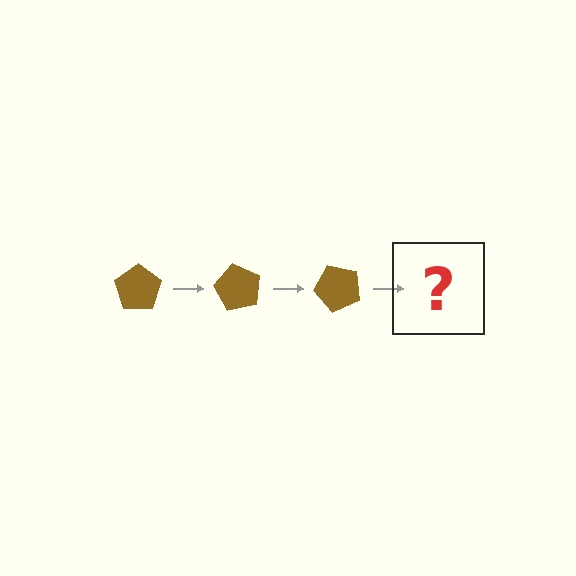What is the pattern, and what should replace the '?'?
The pattern is that the pentagon rotates 60 degrees each step. The '?' should be a brown pentagon rotated 180 degrees.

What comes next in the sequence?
The next element should be a brown pentagon rotated 180 degrees.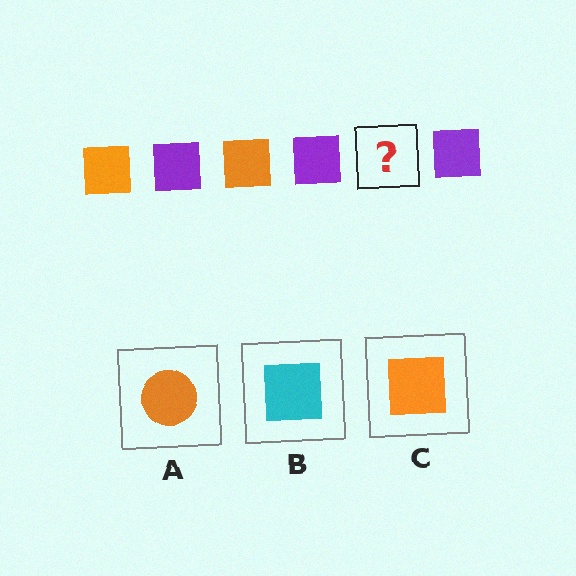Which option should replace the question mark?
Option C.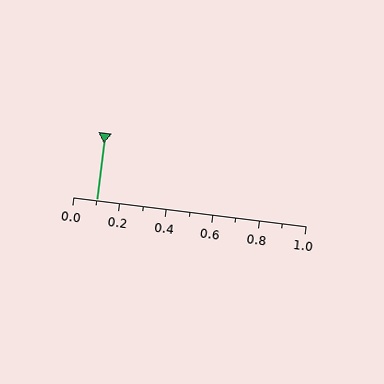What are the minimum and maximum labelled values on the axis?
The axis runs from 0.0 to 1.0.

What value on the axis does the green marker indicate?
The marker indicates approximately 0.1.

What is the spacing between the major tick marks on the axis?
The major ticks are spaced 0.2 apart.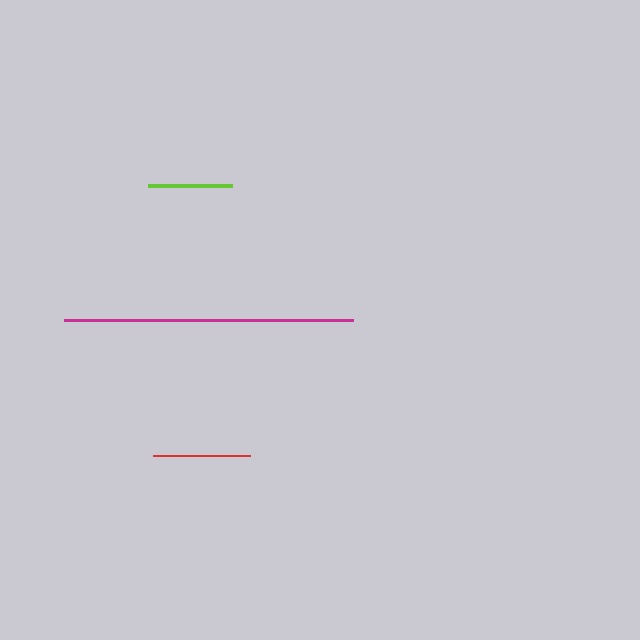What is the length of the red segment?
The red segment is approximately 97 pixels long.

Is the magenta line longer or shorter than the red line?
The magenta line is longer than the red line.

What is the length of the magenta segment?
The magenta segment is approximately 288 pixels long.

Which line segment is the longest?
The magenta line is the longest at approximately 288 pixels.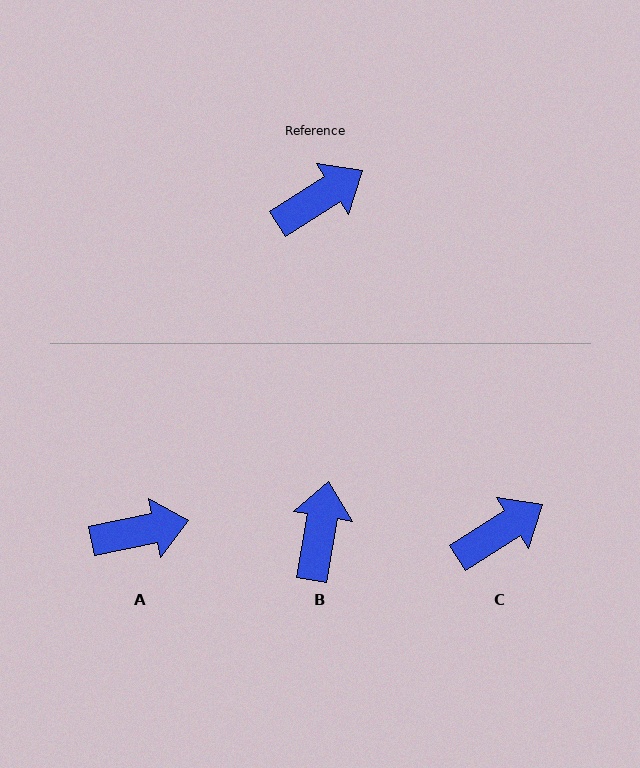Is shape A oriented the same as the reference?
No, it is off by about 21 degrees.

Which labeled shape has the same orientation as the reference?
C.